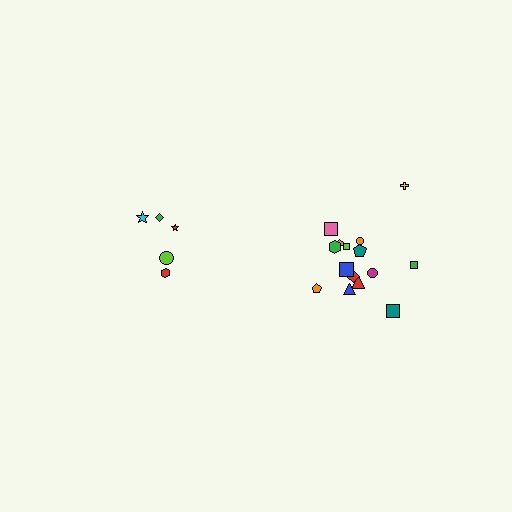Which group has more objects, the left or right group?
The right group.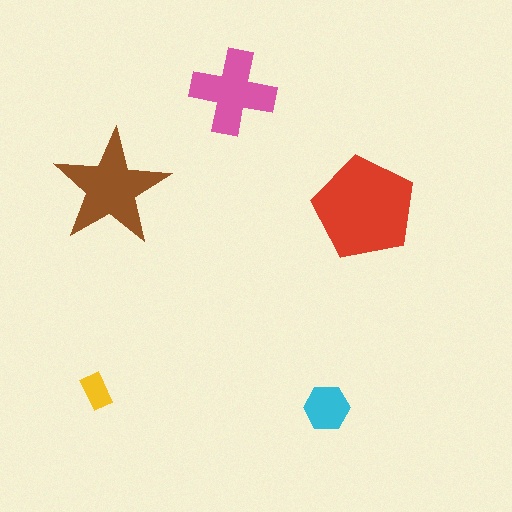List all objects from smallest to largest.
The yellow rectangle, the cyan hexagon, the pink cross, the brown star, the red pentagon.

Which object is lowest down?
The cyan hexagon is bottommost.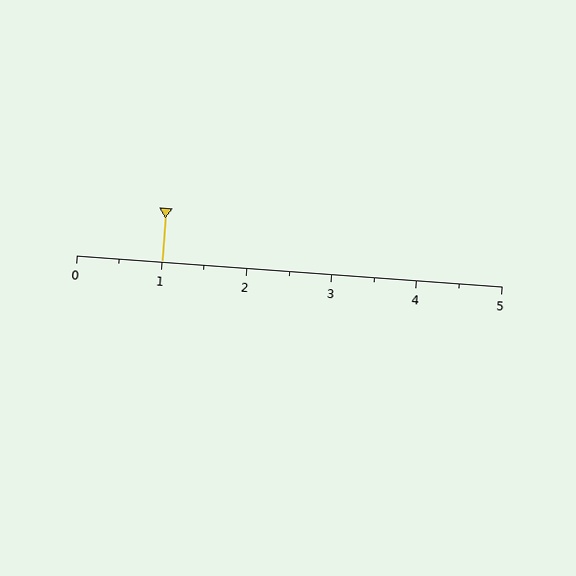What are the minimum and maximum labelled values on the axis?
The axis runs from 0 to 5.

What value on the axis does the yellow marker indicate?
The marker indicates approximately 1.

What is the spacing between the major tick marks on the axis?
The major ticks are spaced 1 apart.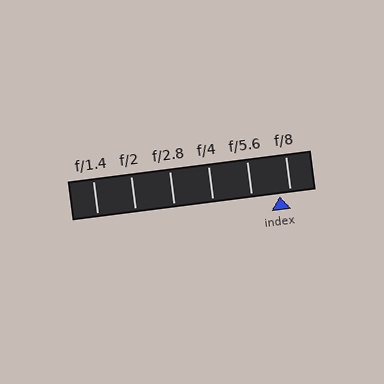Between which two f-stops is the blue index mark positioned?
The index mark is between f/5.6 and f/8.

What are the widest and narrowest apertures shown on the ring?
The widest aperture shown is f/1.4 and the narrowest is f/8.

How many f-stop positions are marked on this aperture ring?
There are 6 f-stop positions marked.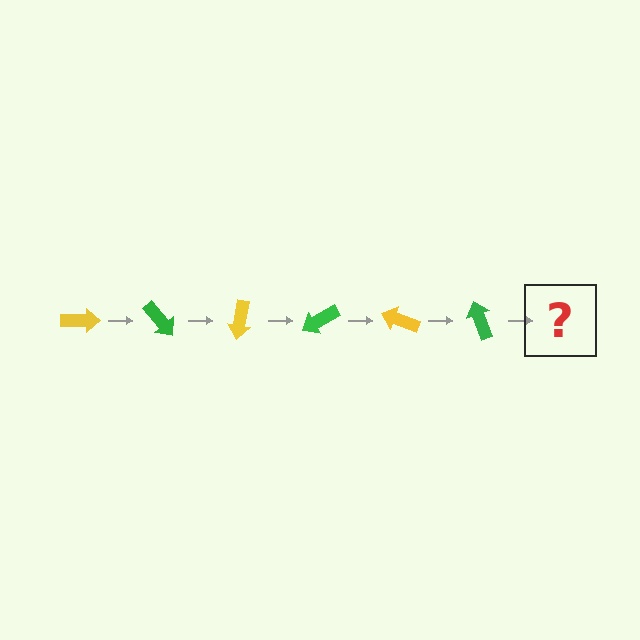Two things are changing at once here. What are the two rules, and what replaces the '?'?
The two rules are that it rotates 50 degrees each step and the color cycles through yellow and green. The '?' should be a yellow arrow, rotated 300 degrees from the start.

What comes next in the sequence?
The next element should be a yellow arrow, rotated 300 degrees from the start.